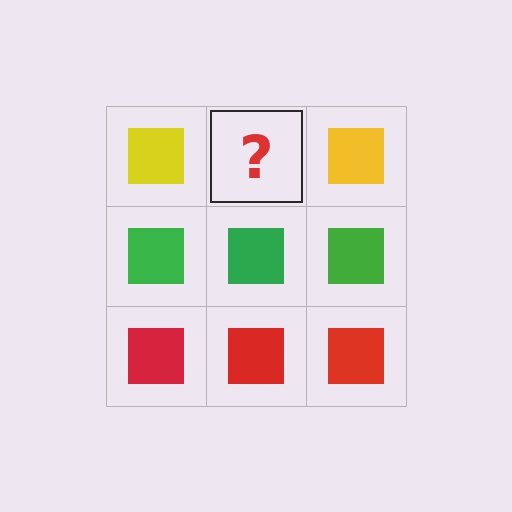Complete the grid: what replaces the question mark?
The question mark should be replaced with a yellow square.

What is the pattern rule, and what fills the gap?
The rule is that each row has a consistent color. The gap should be filled with a yellow square.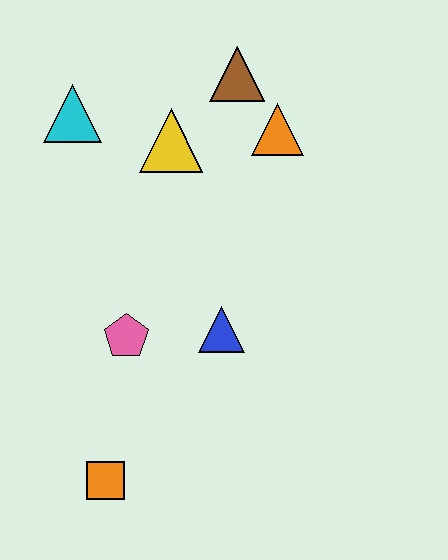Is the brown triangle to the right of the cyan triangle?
Yes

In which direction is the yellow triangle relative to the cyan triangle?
The yellow triangle is to the right of the cyan triangle.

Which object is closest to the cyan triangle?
The yellow triangle is closest to the cyan triangle.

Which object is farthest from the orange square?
The brown triangle is farthest from the orange square.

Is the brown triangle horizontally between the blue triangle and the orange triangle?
Yes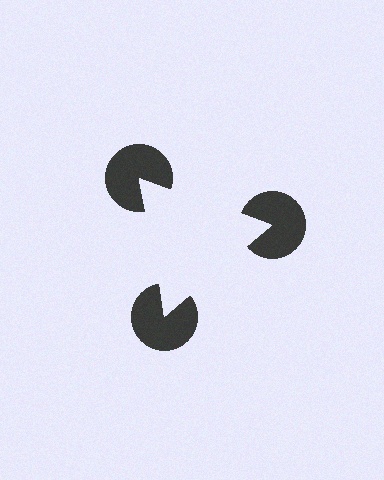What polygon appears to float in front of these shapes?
An illusory triangle — its edges are inferred from the aligned wedge cuts in the pac-man discs, not physically drawn.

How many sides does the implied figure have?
3 sides.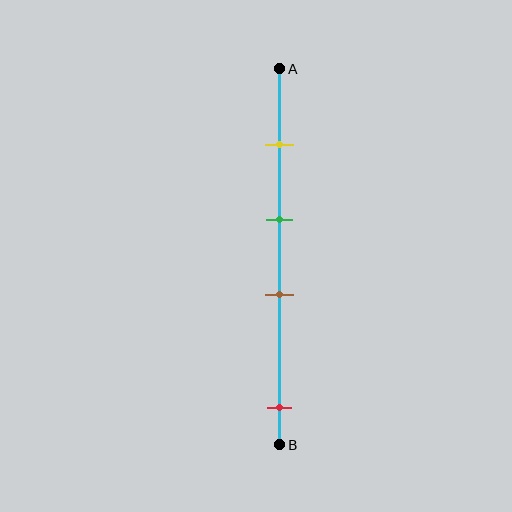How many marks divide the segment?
There are 4 marks dividing the segment.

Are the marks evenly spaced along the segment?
No, the marks are not evenly spaced.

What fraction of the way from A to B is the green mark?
The green mark is approximately 40% (0.4) of the way from A to B.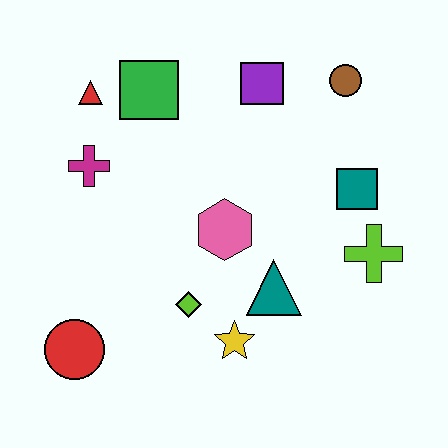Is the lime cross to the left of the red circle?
No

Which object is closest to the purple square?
The brown circle is closest to the purple square.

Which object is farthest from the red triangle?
The lime cross is farthest from the red triangle.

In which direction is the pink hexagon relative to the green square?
The pink hexagon is below the green square.